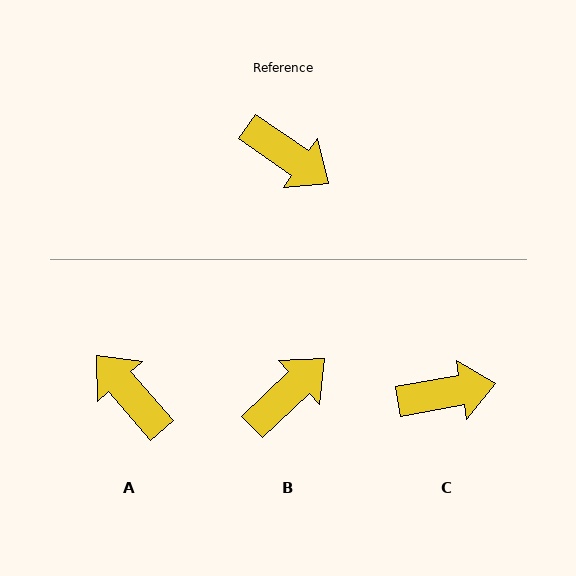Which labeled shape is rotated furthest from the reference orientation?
A, about 166 degrees away.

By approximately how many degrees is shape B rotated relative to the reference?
Approximately 78 degrees counter-clockwise.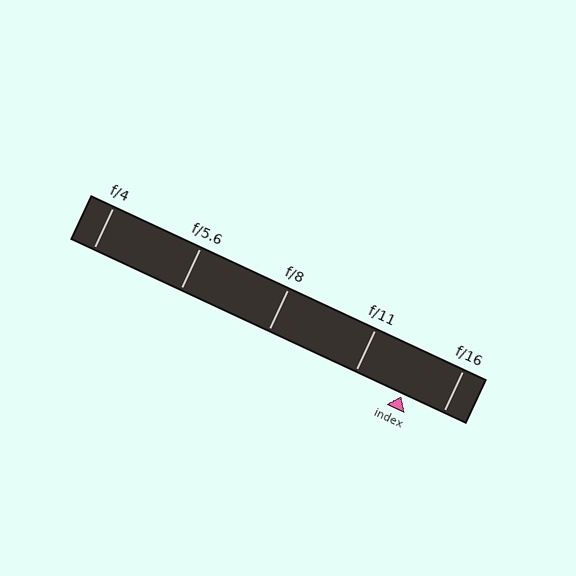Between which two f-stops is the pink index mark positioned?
The index mark is between f/11 and f/16.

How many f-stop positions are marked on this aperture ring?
There are 5 f-stop positions marked.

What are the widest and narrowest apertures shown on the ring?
The widest aperture shown is f/4 and the narrowest is f/16.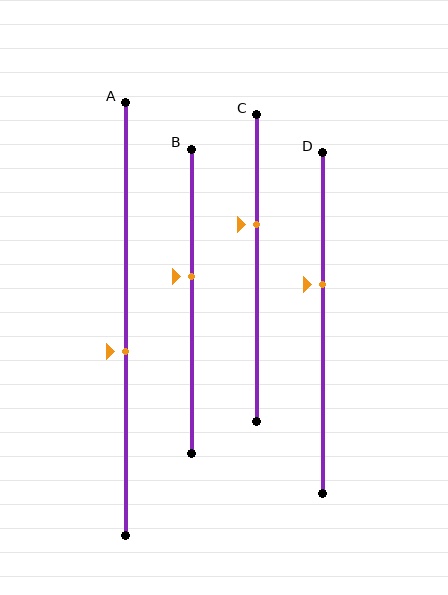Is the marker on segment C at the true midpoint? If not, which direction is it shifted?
No, the marker on segment C is shifted upward by about 14% of the segment length.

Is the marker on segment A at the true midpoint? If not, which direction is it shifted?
No, the marker on segment A is shifted downward by about 8% of the segment length.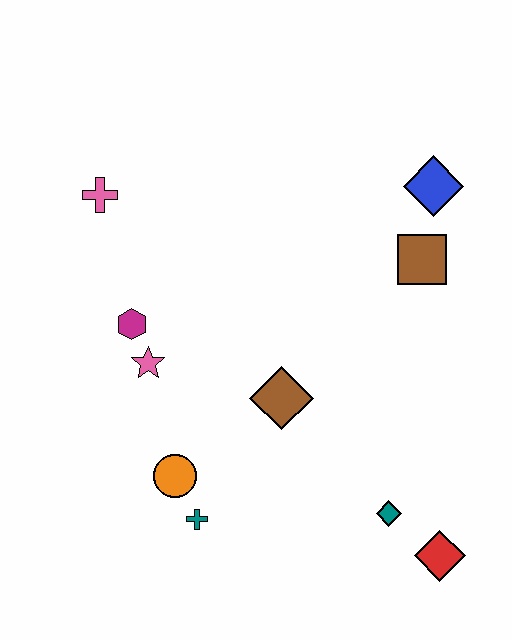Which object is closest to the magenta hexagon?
The pink star is closest to the magenta hexagon.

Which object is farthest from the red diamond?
The pink cross is farthest from the red diamond.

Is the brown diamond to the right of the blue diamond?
No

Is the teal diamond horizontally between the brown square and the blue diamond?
No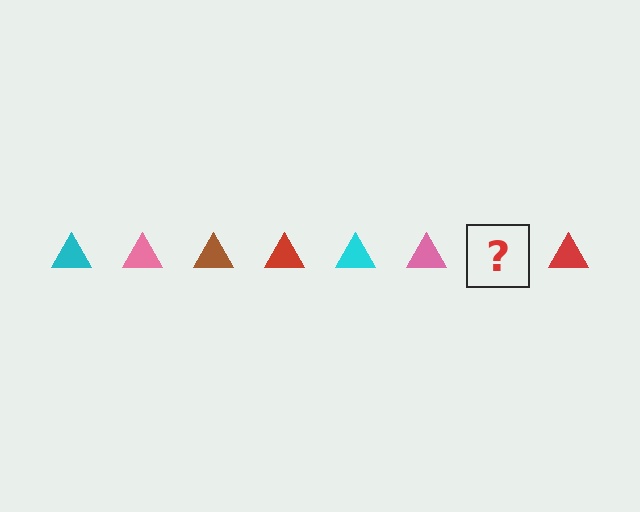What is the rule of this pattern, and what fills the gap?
The rule is that the pattern cycles through cyan, pink, brown, red triangles. The gap should be filled with a brown triangle.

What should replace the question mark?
The question mark should be replaced with a brown triangle.